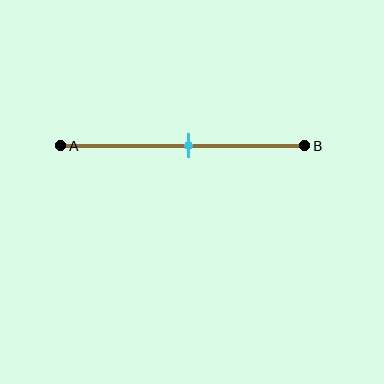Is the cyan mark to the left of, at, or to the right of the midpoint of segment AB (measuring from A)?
The cyan mark is approximately at the midpoint of segment AB.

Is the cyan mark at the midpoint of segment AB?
Yes, the mark is approximately at the midpoint.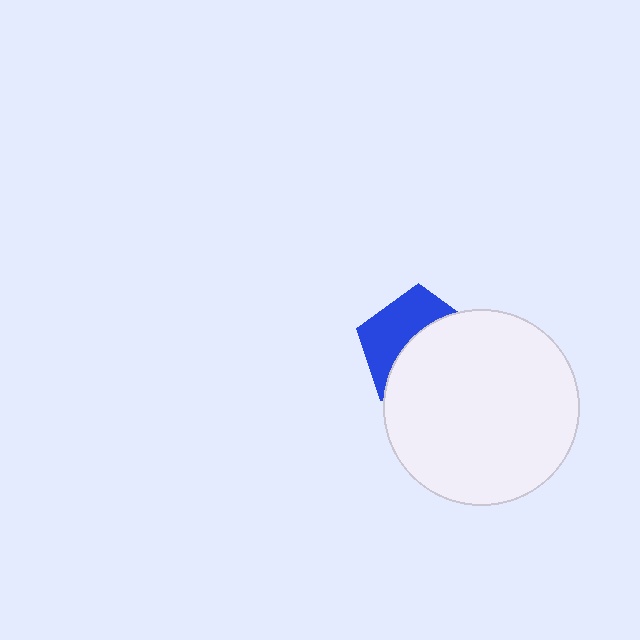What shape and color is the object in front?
The object in front is a white circle.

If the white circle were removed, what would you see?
You would see the complete blue pentagon.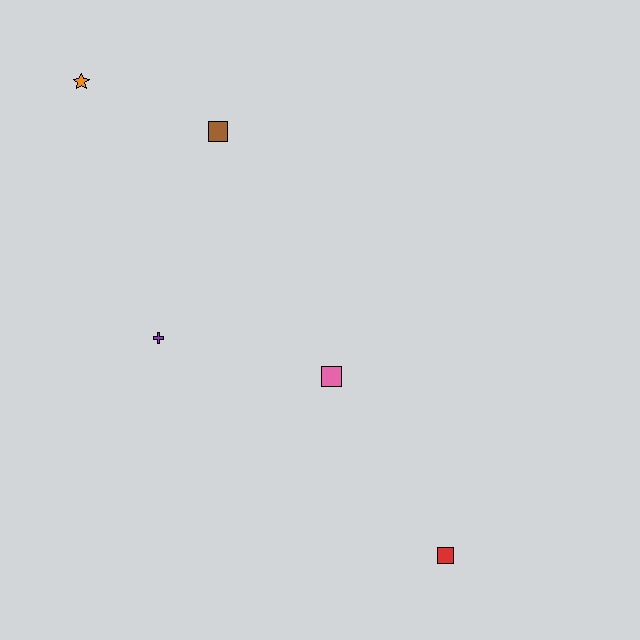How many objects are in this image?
There are 5 objects.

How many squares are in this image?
There are 3 squares.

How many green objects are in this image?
There are no green objects.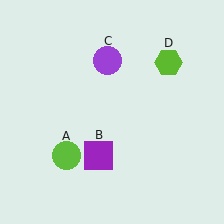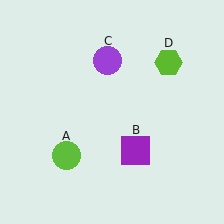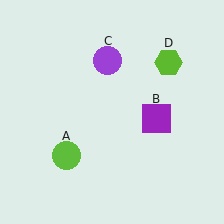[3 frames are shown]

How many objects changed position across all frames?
1 object changed position: purple square (object B).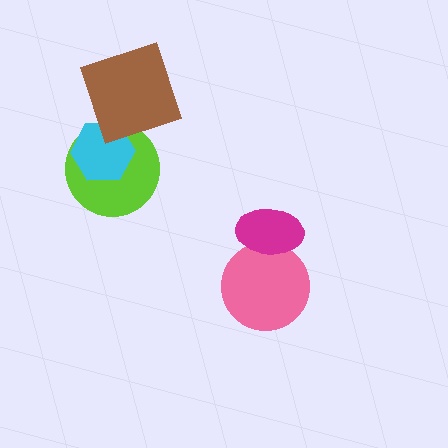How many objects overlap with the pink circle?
1 object overlaps with the pink circle.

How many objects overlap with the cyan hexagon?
2 objects overlap with the cyan hexagon.